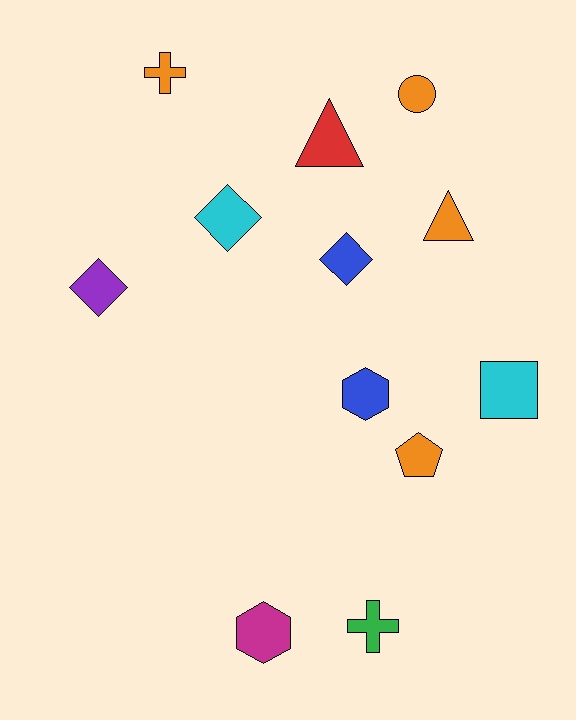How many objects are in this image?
There are 12 objects.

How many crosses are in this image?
There are 2 crosses.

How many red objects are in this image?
There is 1 red object.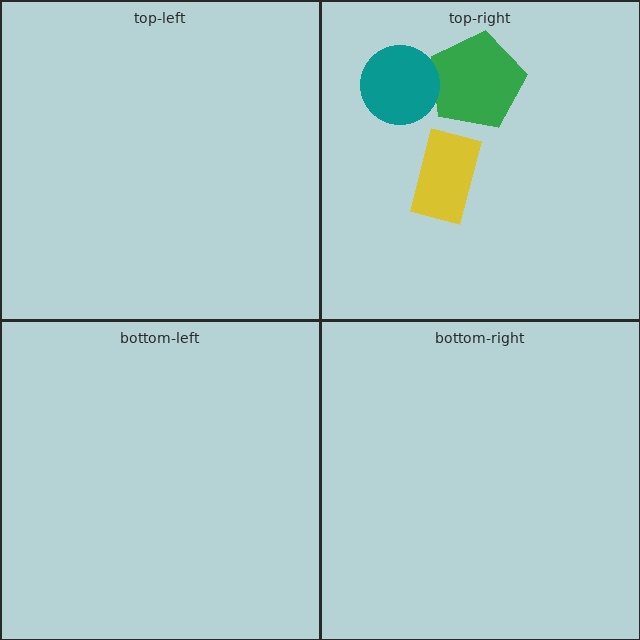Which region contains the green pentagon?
The top-right region.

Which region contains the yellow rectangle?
The top-right region.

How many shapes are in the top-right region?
3.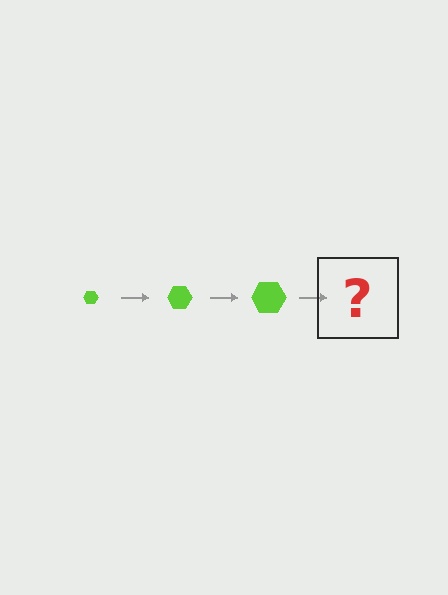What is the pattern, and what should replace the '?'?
The pattern is that the hexagon gets progressively larger each step. The '?' should be a lime hexagon, larger than the previous one.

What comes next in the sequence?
The next element should be a lime hexagon, larger than the previous one.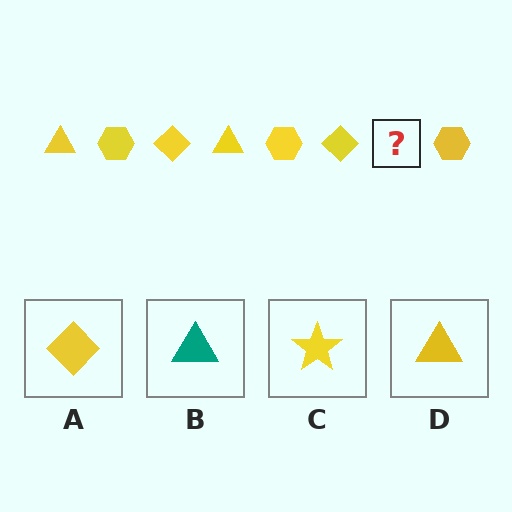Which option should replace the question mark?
Option D.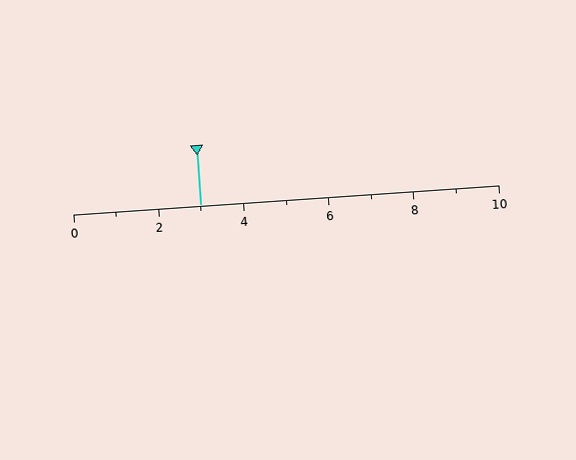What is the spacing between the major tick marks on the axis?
The major ticks are spaced 2 apart.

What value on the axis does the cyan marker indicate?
The marker indicates approximately 3.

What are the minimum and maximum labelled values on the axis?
The axis runs from 0 to 10.